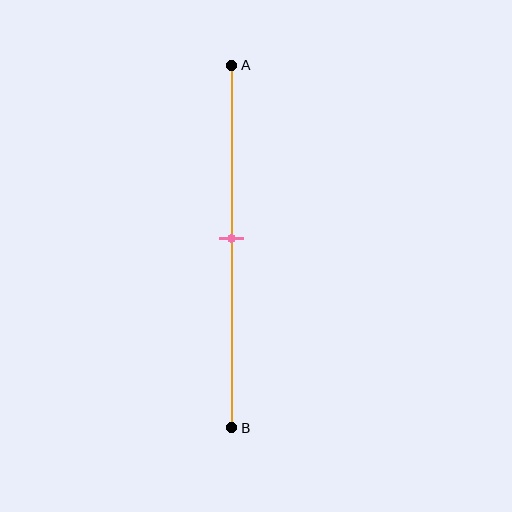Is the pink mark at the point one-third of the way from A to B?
No, the mark is at about 50% from A, not at the 33% one-third point.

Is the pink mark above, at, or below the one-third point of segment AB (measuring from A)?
The pink mark is below the one-third point of segment AB.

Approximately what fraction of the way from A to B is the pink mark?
The pink mark is approximately 50% of the way from A to B.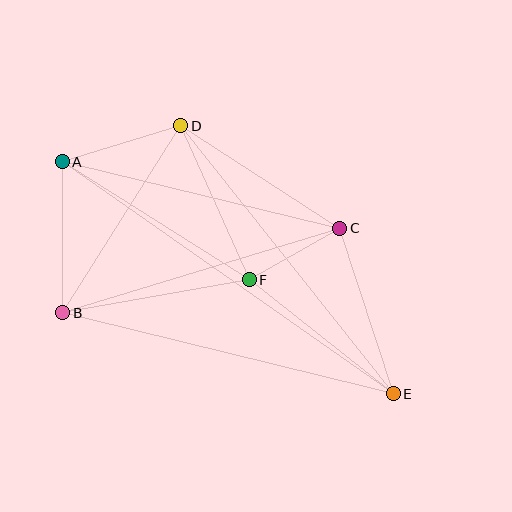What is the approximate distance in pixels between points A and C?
The distance between A and C is approximately 285 pixels.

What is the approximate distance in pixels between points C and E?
The distance between C and E is approximately 174 pixels.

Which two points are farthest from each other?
Points A and E are farthest from each other.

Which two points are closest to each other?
Points C and F are closest to each other.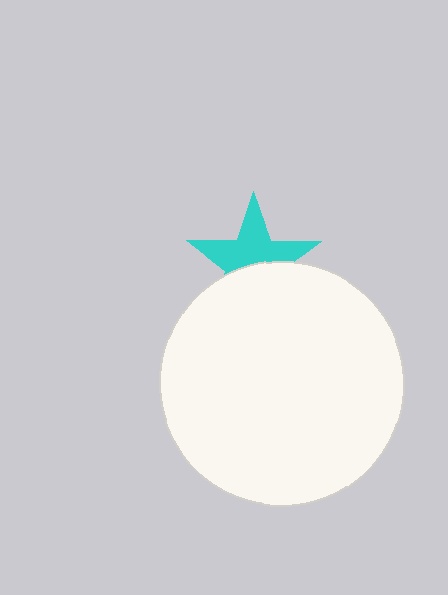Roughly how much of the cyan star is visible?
About half of it is visible (roughly 57%).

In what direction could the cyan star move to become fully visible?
The cyan star could move up. That would shift it out from behind the white circle entirely.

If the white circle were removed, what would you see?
You would see the complete cyan star.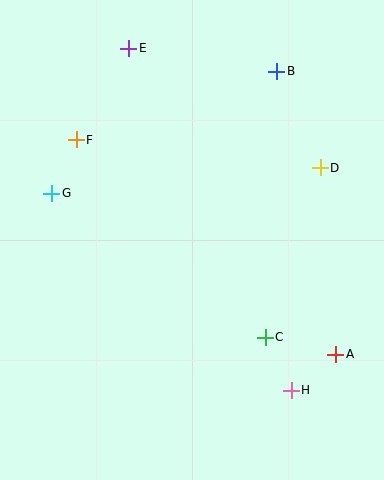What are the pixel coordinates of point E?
Point E is at (129, 48).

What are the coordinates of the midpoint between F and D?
The midpoint between F and D is at (198, 154).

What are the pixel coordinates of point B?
Point B is at (277, 71).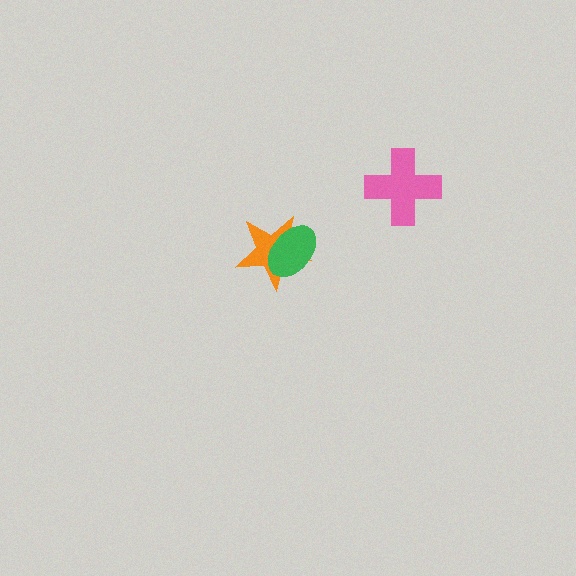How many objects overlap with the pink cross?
0 objects overlap with the pink cross.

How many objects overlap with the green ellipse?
1 object overlaps with the green ellipse.